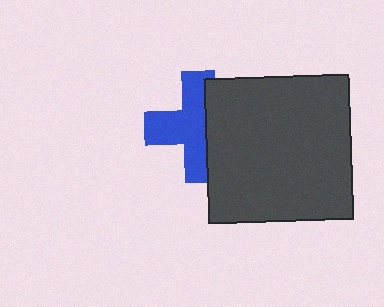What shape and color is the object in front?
The object in front is a dark gray square.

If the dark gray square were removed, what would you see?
You would see the complete blue cross.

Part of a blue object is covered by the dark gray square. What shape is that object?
It is a cross.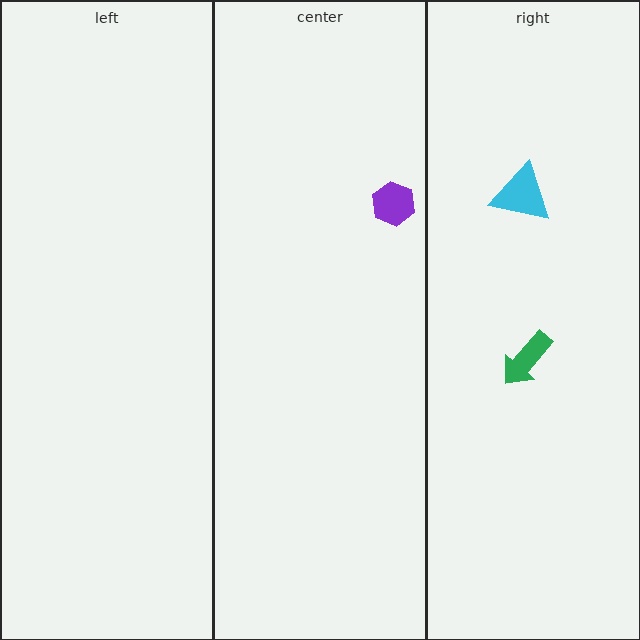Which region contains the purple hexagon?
The center region.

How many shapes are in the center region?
1.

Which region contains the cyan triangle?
The right region.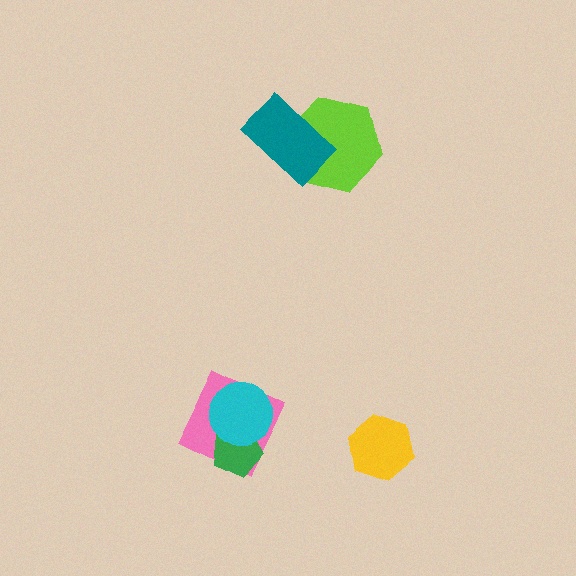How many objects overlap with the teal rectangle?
1 object overlaps with the teal rectangle.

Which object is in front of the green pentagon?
The cyan circle is in front of the green pentagon.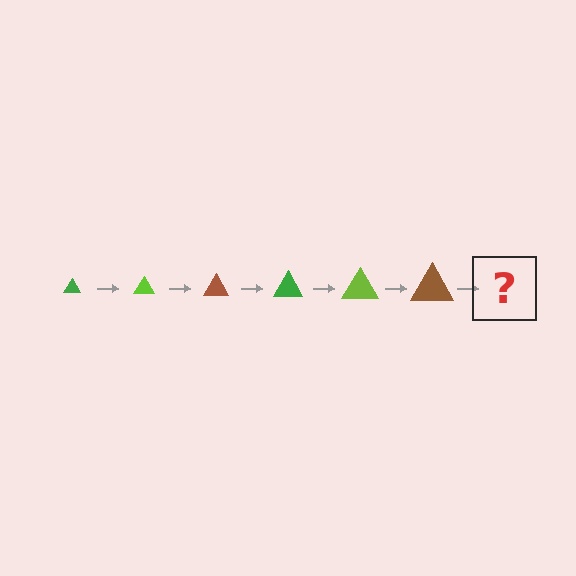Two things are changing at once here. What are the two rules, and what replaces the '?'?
The two rules are that the triangle grows larger each step and the color cycles through green, lime, and brown. The '?' should be a green triangle, larger than the previous one.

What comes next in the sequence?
The next element should be a green triangle, larger than the previous one.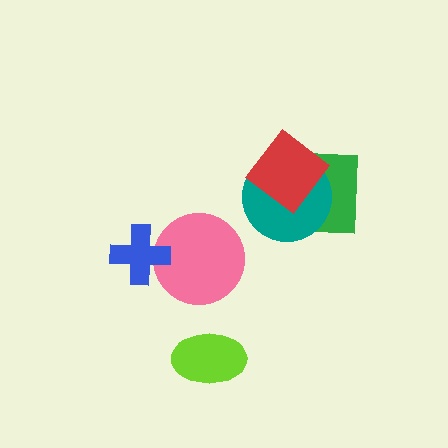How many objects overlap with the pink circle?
1 object overlaps with the pink circle.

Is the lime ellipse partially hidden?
No, no other shape covers it.